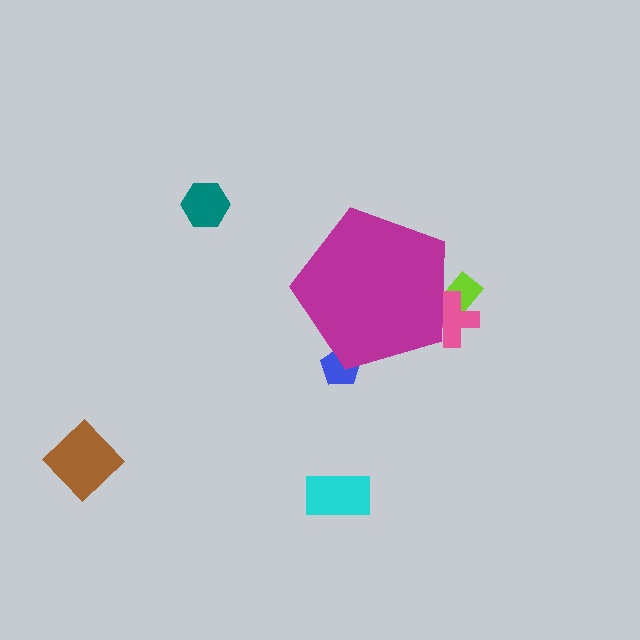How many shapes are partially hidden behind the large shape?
3 shapes are partially hidden.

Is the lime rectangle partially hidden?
Yes, the lime rectangle is partially hidden behind the magenta pentagon.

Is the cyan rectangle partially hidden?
No, the cyan rectangle is fully visible.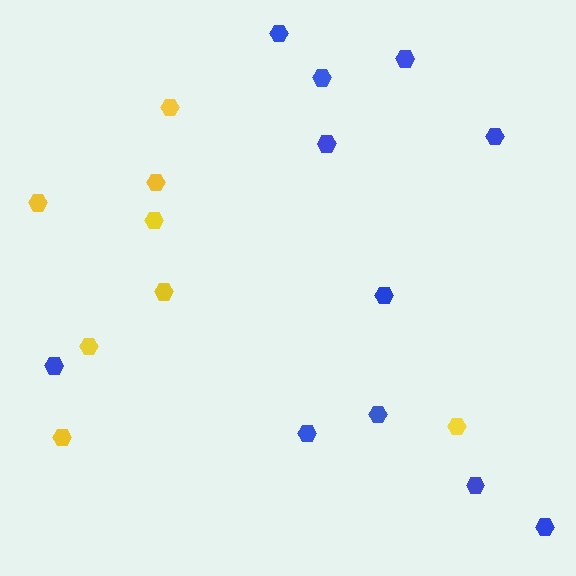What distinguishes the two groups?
There are 2 groups: one group of yellow hexagons (8) and one group of blue hexagons (11).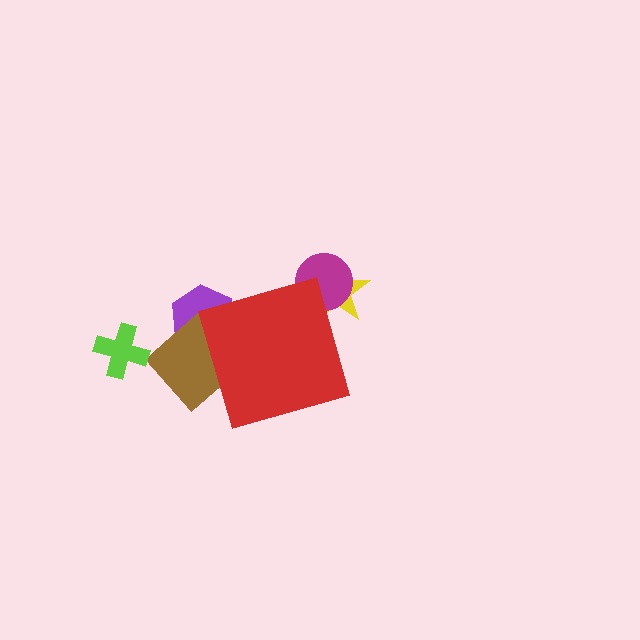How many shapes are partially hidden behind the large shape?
4 shapes are partially hidden.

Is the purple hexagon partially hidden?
Yes, the purple hexagon is partially hidden behind the red diamond.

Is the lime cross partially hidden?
No, the lime cross is fully visible.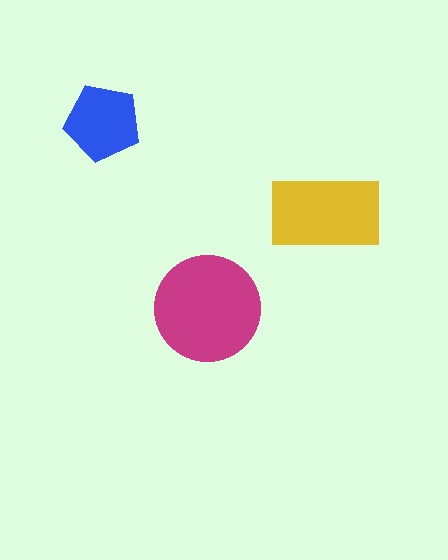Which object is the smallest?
The blue pentagon.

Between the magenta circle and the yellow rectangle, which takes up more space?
The magenta circle.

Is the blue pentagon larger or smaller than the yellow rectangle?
Smaller.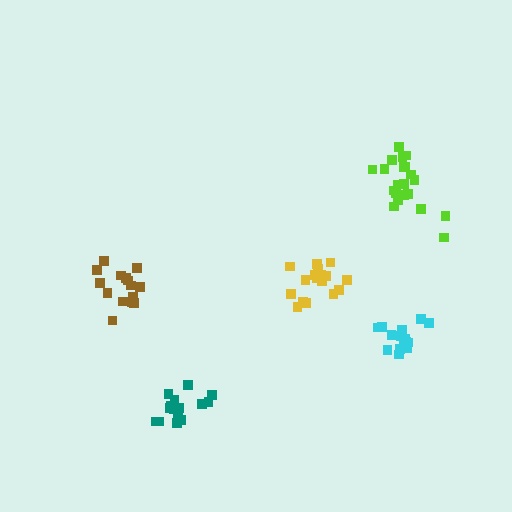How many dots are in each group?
Group 1: 15 dots, Group 2: 21 dots, Group 3: 16 dots, Group 4: 18 dots, Group 5: 15 dots (85 total).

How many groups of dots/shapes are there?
There are 5 groups.